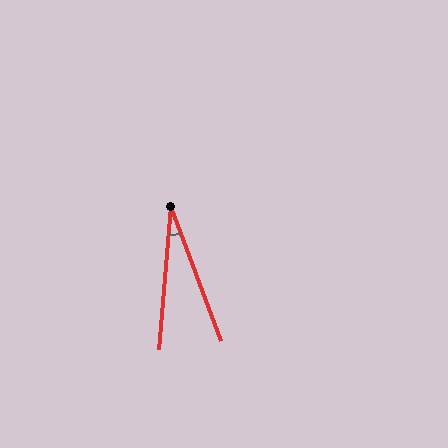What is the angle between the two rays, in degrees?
Approximately 25 degrees.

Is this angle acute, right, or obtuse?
It is acute.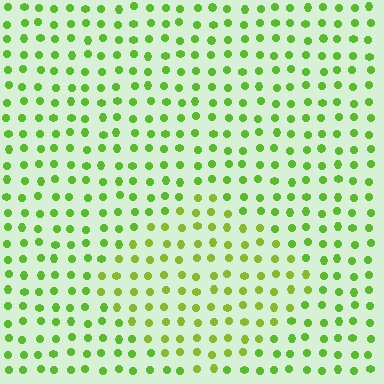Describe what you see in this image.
The image is filled with small lime elements in a uniform arrangement. A diamond-shaped region is visible where the elements are tinted to a slightly different hue, forming a subtle color boundary.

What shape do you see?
I see a diamond.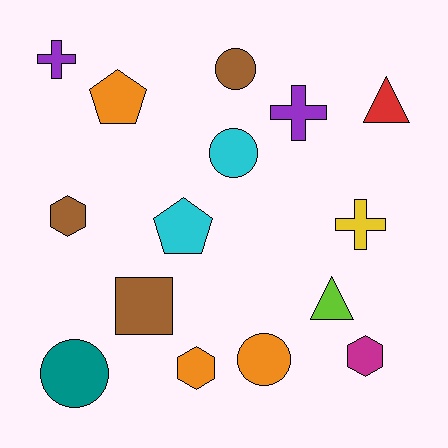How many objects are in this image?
There are 15 objects.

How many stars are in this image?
There are no stars.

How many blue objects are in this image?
There are no blue objects.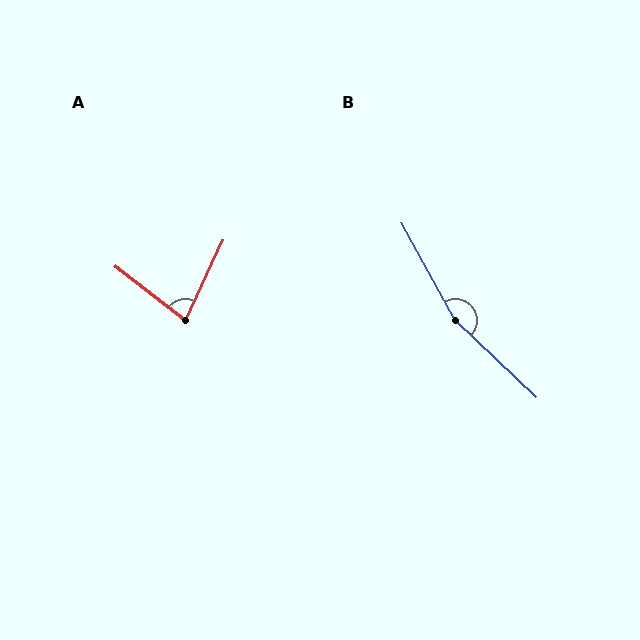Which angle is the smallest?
A, at approximately 77 degrees.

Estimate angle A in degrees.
Approximately 77 degrees.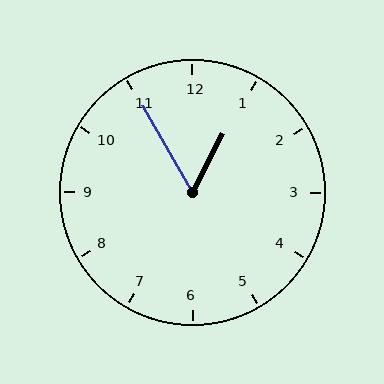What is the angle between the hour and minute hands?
Approximately 58 degrees.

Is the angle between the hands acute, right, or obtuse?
It is acute.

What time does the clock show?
12:55.